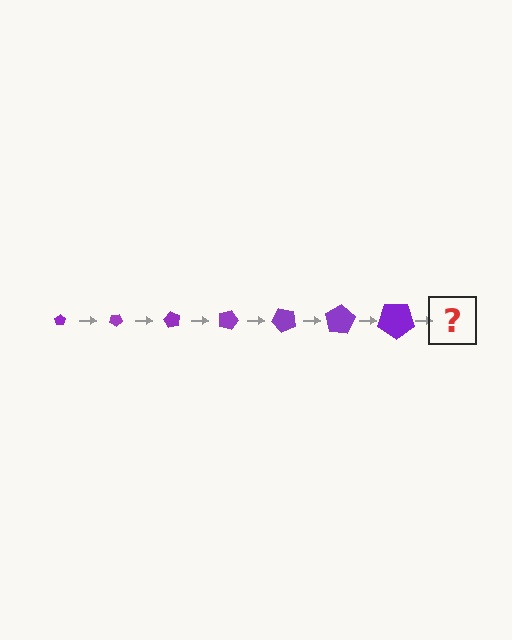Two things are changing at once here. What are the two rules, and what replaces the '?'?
The two rules are that the pentagon grows larger each step and it rotates 30 degrees each step. The '?' should be a pentagon, larger than the previous one and rotated 210 degrees from the start.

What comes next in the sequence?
The next element should be a pentagon, larger than the previous one and rotated 210 degrees from the start.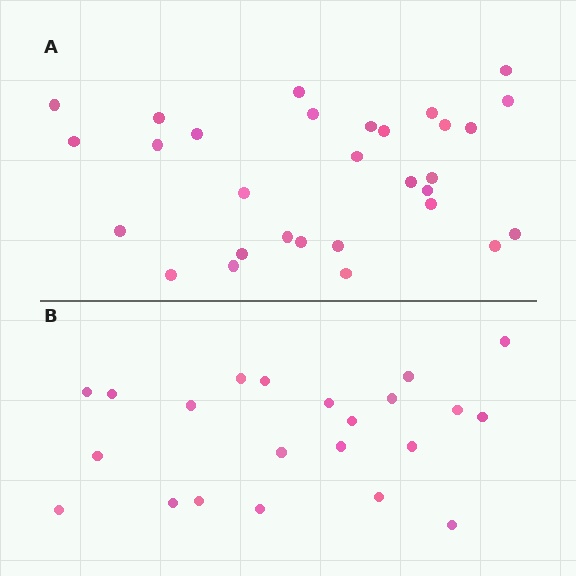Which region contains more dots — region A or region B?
Region A (the top region) has more dots.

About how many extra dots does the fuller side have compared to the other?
Region A has roughly 8 or so more dots than region B.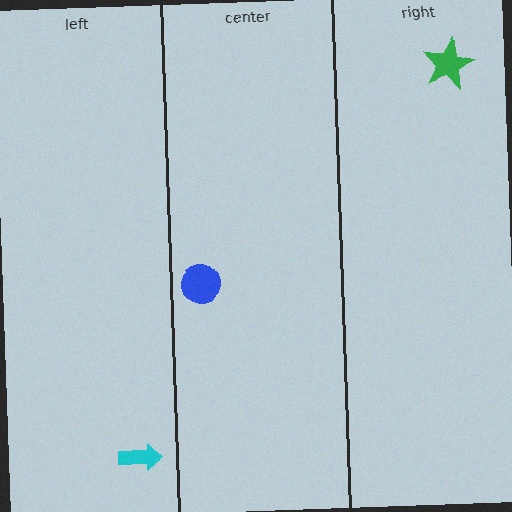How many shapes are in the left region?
1.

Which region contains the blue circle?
The center region.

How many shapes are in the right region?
1.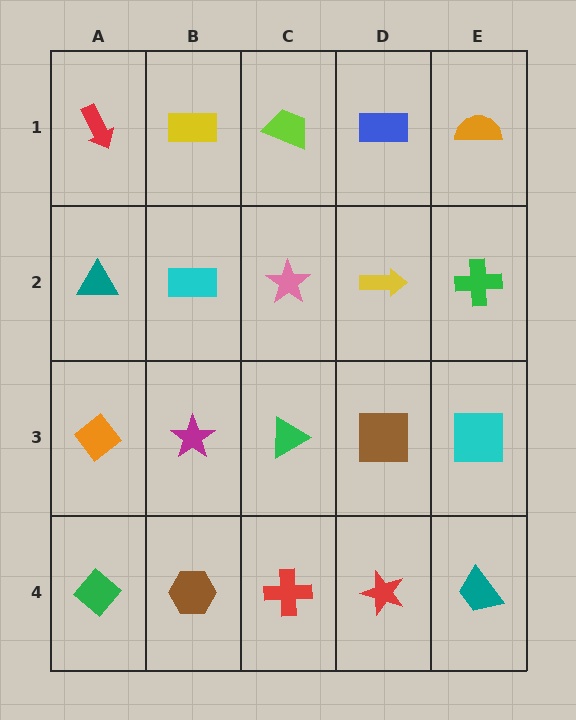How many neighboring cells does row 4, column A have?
2.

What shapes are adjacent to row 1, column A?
A teal triangle (row 2, column A), a yellow rectangle (row 1, column B).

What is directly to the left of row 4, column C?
A brown hexagon.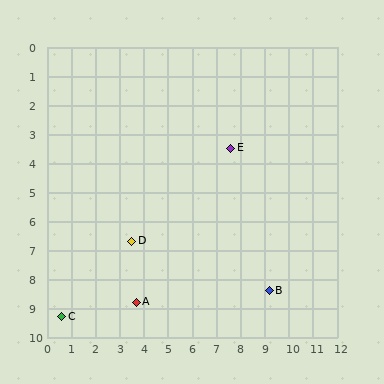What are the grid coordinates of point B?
Point B is at approximately (9.2, 8.4).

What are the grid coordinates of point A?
Point A is at approximately (3.7, 8.8).